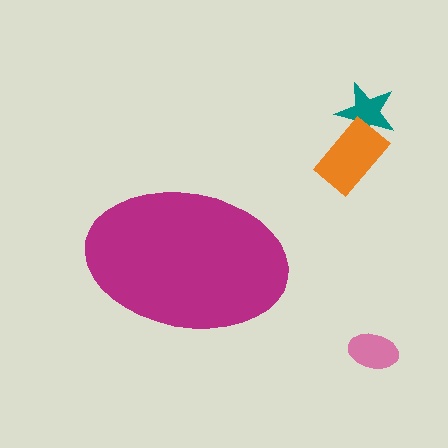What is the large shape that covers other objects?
A magenta ellipse.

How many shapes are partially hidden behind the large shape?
0 shapes are partially hidden.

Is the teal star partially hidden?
No, the teal star is fully visible.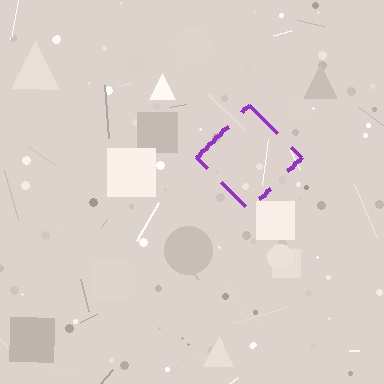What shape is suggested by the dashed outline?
The dashed outline suggests a diamond.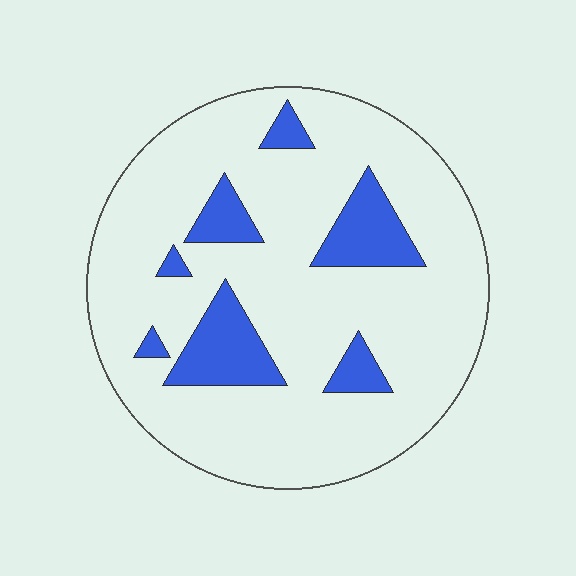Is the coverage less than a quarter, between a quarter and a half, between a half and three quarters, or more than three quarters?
Less than a quarter.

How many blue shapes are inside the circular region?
7.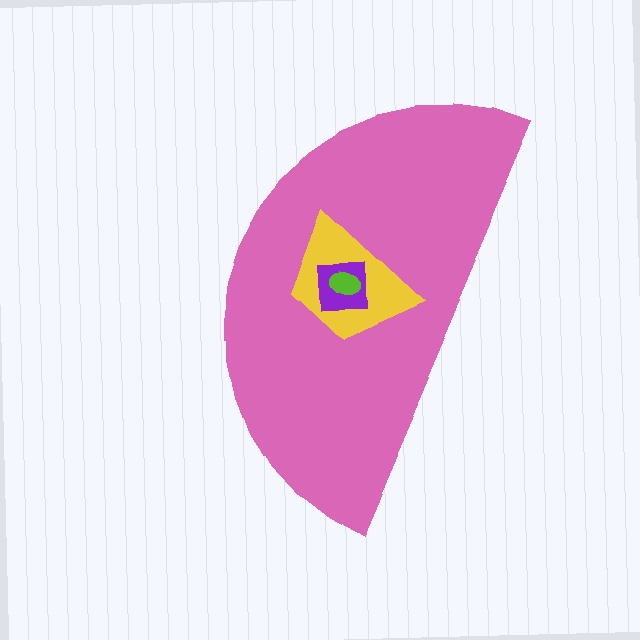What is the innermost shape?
The lime ellipse.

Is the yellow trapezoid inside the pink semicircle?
Yes.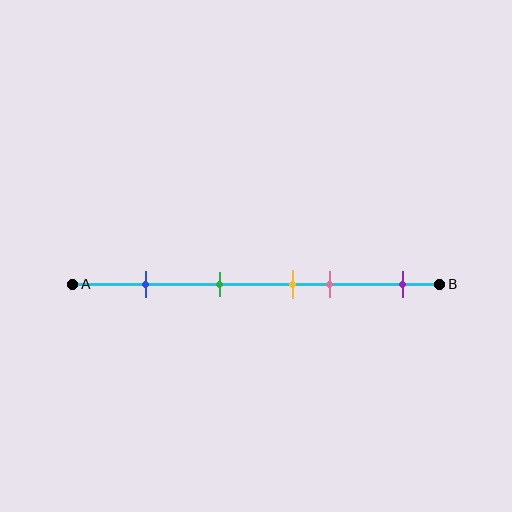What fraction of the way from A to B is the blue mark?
The blue mark is approximately 20% (0.2) of the way from A to B.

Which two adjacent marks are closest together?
The yellow and pink marks are the closest adjacent pair.